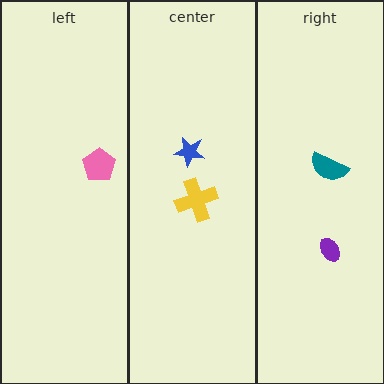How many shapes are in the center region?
2.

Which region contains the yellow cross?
The center region.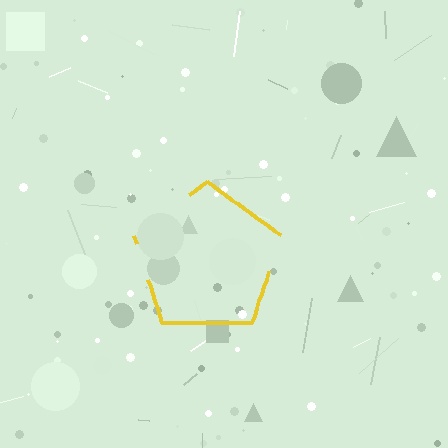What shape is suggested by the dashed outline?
The dashed outline suggests a pentagon.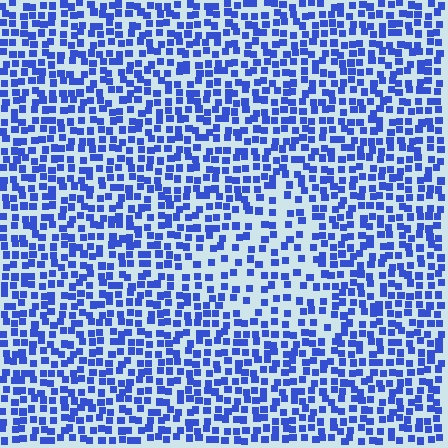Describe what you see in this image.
The image contains small blue elements arranged at two different densities. A triangle-shaped region is visible where the elements are less densely packed than the surrounding area.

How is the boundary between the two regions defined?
The boundary is defined by a change in element density (approximately 1.8x ratio). All elements are the same color, size, and shape.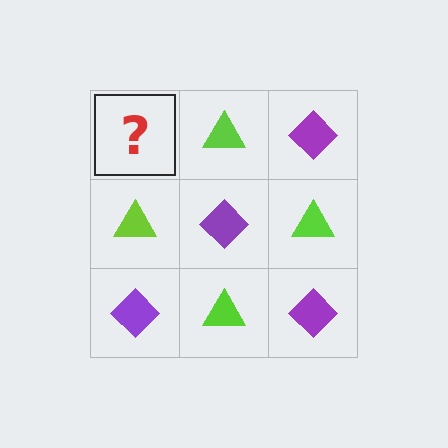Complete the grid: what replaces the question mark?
The question mark should be replaced with a purple diamond.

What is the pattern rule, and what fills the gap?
The rule is that it alternates purple diamond and lime triangle in a checkerboard pattern. The gap should be filled with a purple diamond.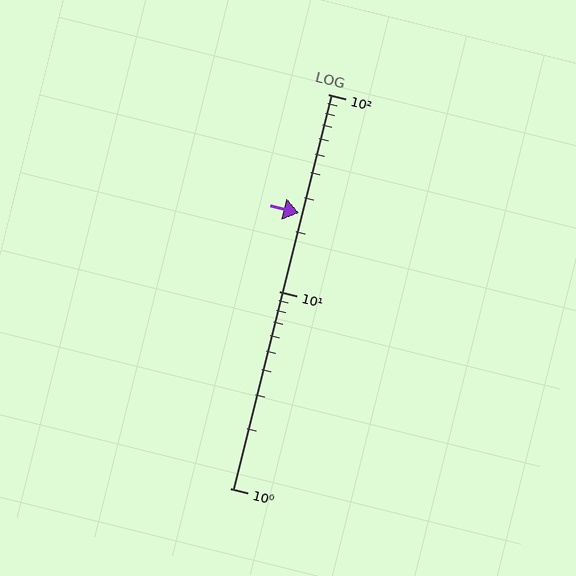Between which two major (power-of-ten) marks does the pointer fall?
The pointer is between 10 and 100.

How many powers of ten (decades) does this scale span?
The scale spans 2 decades, from 1 to 100.